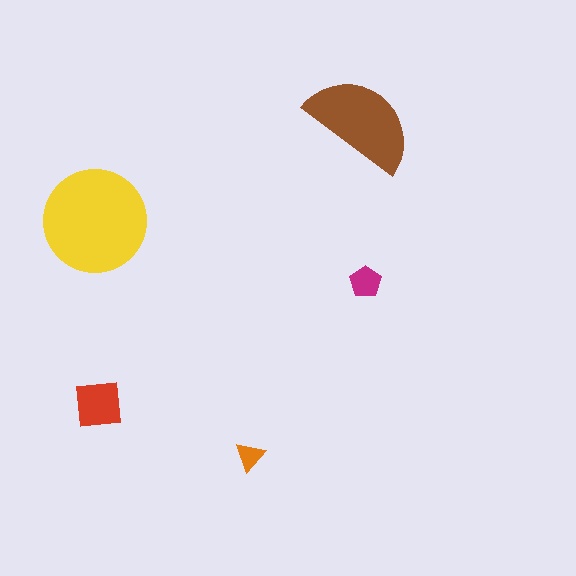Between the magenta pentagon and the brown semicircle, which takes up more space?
The brown semicircle.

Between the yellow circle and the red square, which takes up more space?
The yellow circle.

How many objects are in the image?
There are 5 objects in the image.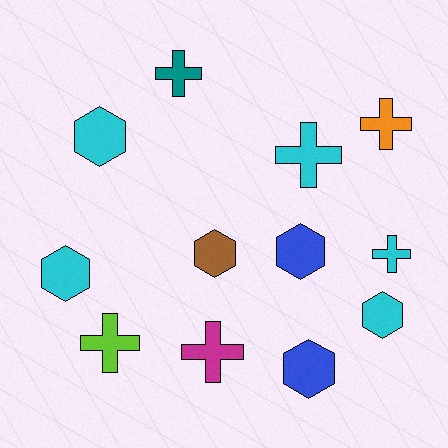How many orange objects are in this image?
There is 1 orange object.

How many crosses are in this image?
There are 6 crosses.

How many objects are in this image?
There are 12 objects.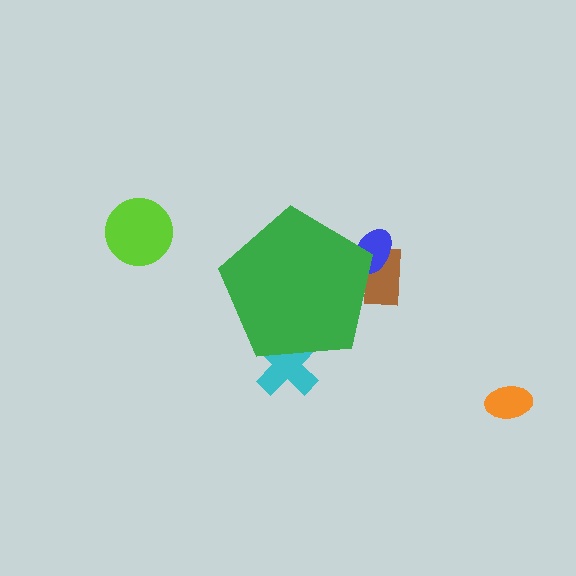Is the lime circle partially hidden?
No, the lime circle is fully visible.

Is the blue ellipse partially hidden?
Yes, the blue ellipse is partially hidden behind the green pentagon.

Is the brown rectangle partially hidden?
Yes, the brown rectangle is partially hidden behind the green pentagon.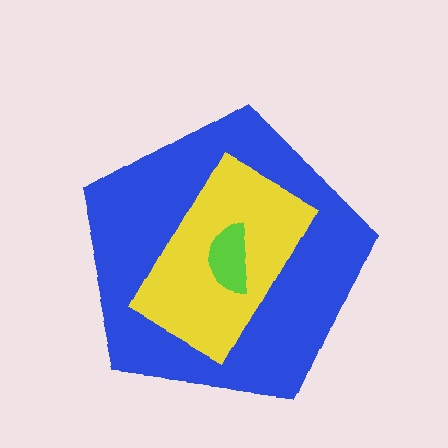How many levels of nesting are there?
3.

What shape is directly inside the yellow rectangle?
The lime semicircle.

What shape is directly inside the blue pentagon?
The yellow rectangle.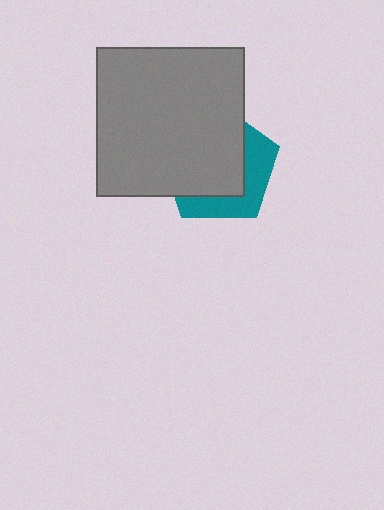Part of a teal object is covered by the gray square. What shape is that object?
It is a pentagon.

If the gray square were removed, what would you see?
You would see the complete teal pentagon.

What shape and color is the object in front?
The object in front is a gray square.